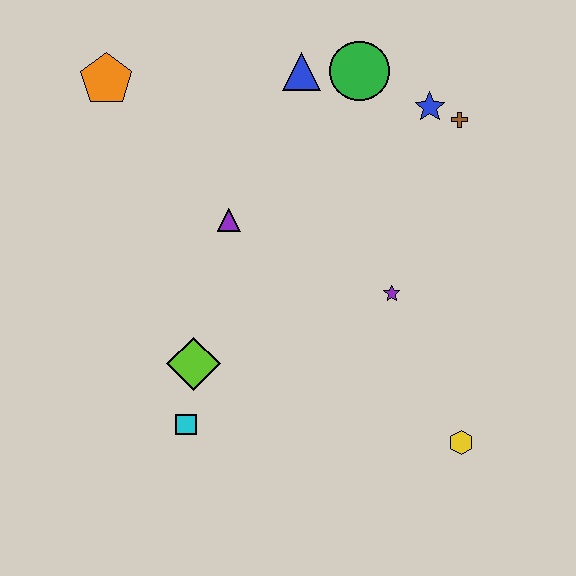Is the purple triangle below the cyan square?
No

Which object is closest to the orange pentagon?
The purple triangle is closest to the orange pentagon.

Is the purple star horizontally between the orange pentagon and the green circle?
No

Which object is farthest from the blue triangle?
The yellow hexagon is farthest from the blue triangle.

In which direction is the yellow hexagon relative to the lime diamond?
The yellow hexagon is to the right of the lime diamond.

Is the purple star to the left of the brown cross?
Yes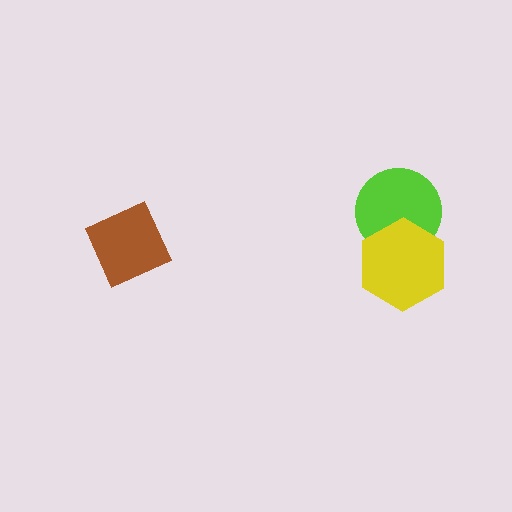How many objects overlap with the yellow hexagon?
1 object overlaps with the yellow hexagon.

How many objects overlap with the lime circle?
1 object overlaps with the lime circle.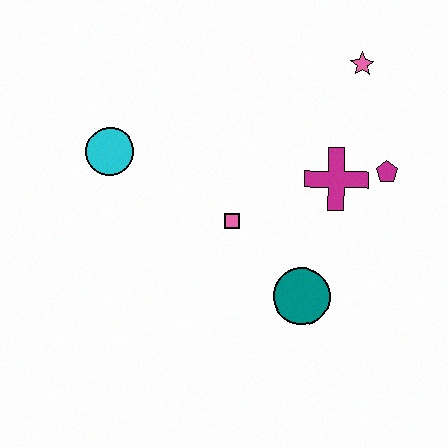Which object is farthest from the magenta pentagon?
The cyan circle is farthest from the magenta pentagon.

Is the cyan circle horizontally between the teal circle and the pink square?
No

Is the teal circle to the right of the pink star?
No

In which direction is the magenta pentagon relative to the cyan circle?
The magenta pentagon is to the right of the cyan circle.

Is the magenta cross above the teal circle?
Yes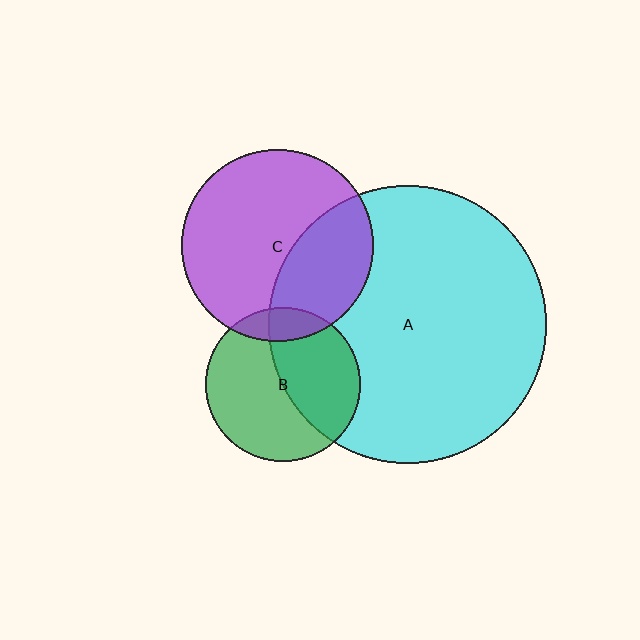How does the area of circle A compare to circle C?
Approximately 2.1 times.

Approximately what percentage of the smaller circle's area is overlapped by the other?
Approximately 15%.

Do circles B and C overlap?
Yes.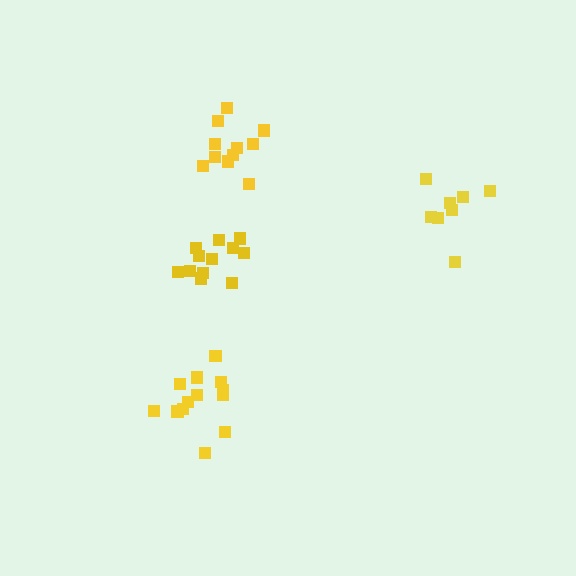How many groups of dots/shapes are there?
There are 4 groups.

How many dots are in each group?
Group 1: 12 dots, Group 2: 8 dots, Group 3: 13 dots, Group 4: 11 dots (44 total).